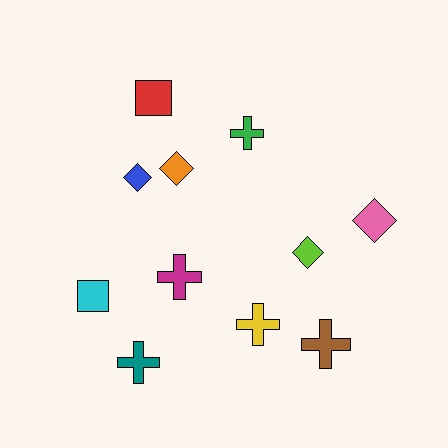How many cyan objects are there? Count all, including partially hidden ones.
There is 1 cyan object.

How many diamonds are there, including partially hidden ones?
There are 4 diamonds.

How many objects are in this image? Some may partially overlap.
There are 11 objects.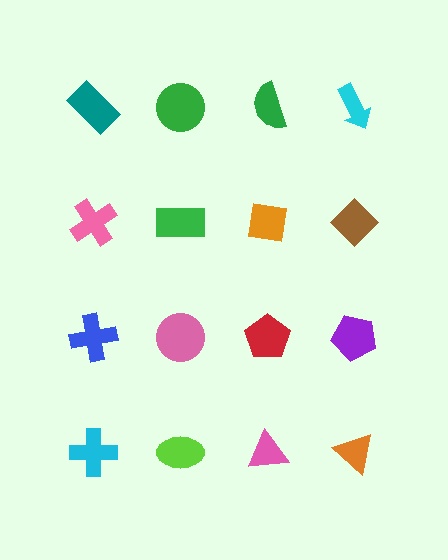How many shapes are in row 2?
4 shapes.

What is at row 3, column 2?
A pink circle.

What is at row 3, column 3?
A red pentagon.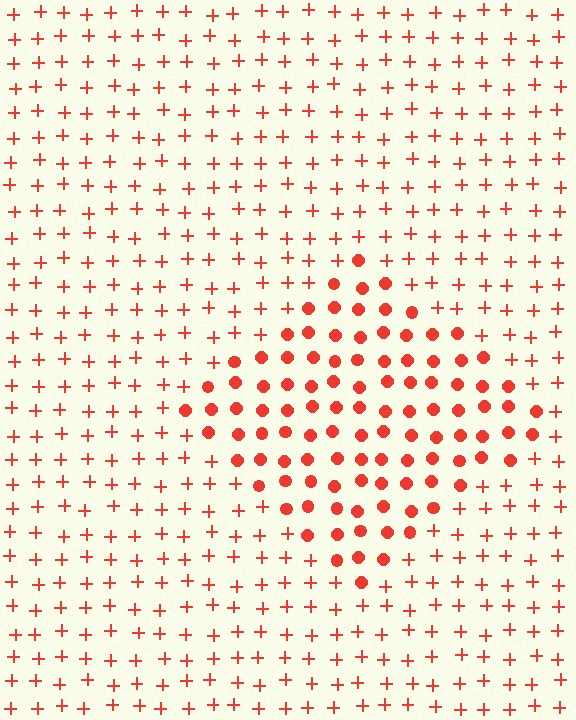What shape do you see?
I see a diamond.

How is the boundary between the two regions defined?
The boundary is defined by a change in element shape: circles inside vs. plus signs outside. All elements share the same color and spacing.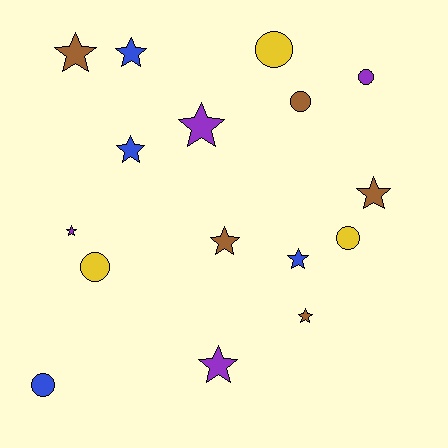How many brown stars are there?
There are 4 brown stars.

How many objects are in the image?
There are 16 objects.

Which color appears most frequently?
Brown, with 5 objects.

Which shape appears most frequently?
Star, with 10 objects.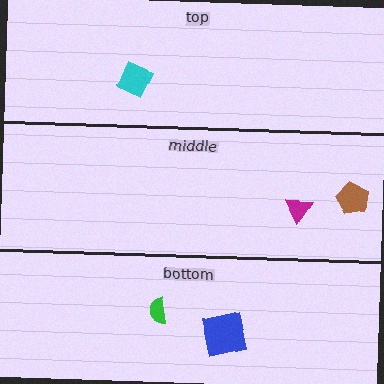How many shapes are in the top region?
1.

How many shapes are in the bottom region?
2.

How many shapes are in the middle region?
2.